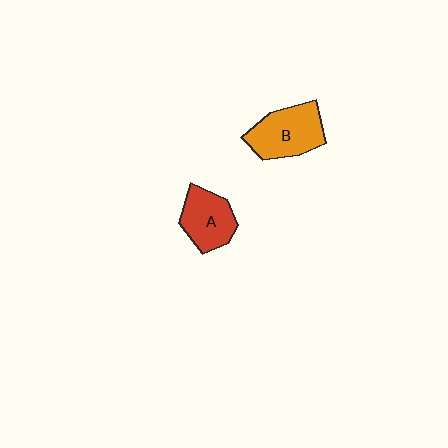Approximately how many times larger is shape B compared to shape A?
Approximately 1.2 times.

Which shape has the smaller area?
Shape A (red).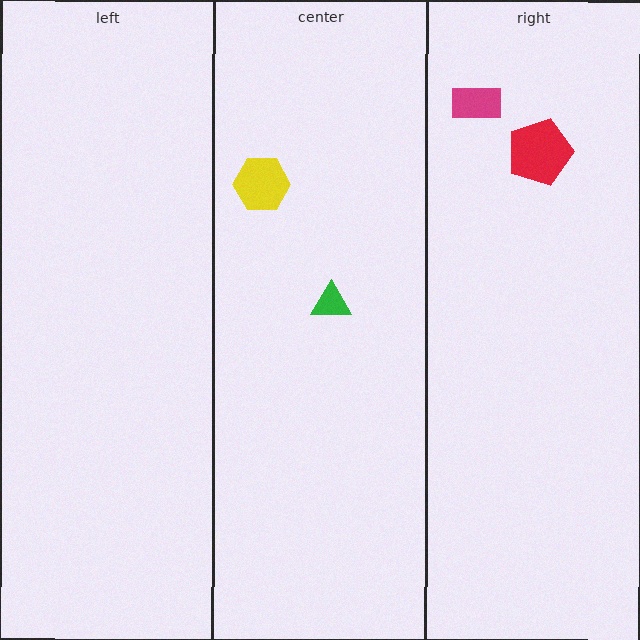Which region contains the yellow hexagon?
The center region.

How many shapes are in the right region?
2.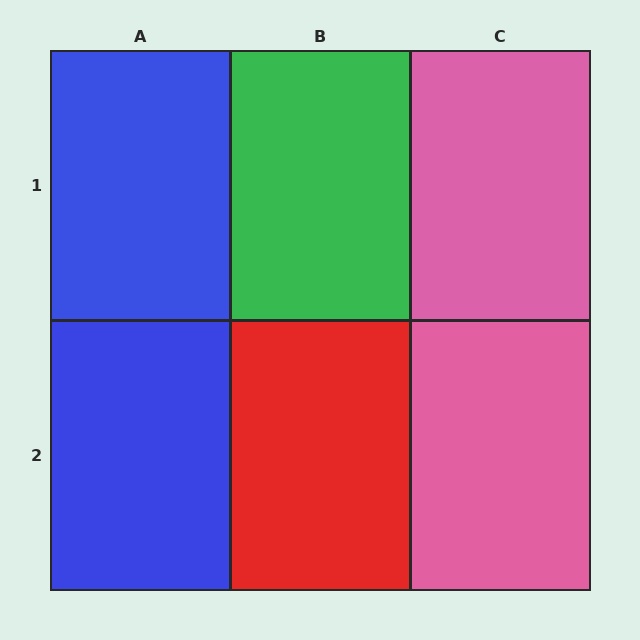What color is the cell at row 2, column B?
Red.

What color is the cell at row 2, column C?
Pink.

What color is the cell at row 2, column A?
Blue.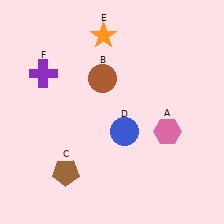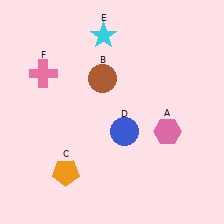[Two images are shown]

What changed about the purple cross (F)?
In Image 1, F is purple. In Image 2, it changed to pink.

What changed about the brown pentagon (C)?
In Image 1, C is brown. In Image 2, it changed to orange.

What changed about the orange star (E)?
In Image 1, E is orange. In Image 2, it changed to cyan.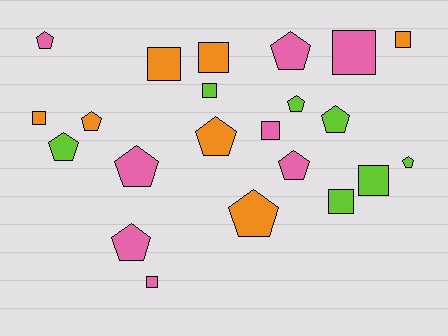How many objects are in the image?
There are 22 objects.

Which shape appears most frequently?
Pentagon, with 12 objects.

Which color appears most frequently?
Pink, with 8 objects.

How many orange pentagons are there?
There are 3 orange pentagons.